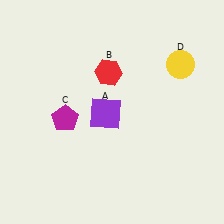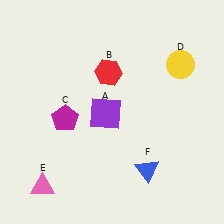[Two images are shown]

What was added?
A pink triangle (E), a blue triangle (F) were added in Image 2.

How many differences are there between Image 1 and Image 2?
There are 2 differences between the two images.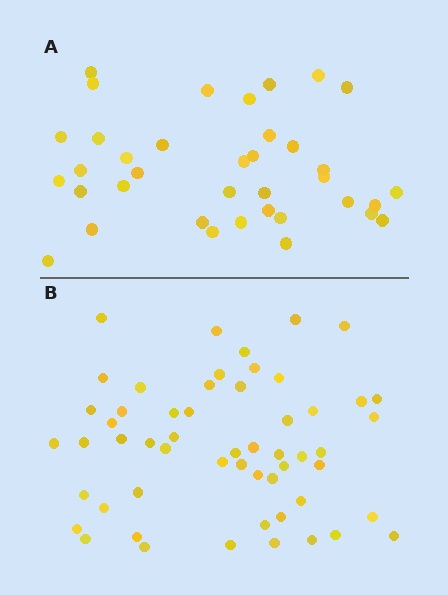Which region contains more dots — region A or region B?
Region B (the bottom region) has more dots.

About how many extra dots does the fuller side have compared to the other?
Region B has approximately 20 more dots than region A.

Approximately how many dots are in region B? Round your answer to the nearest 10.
About 60 dots. (The exact count is 55, which rounds to 60.)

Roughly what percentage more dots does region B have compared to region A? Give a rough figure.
About 50% more.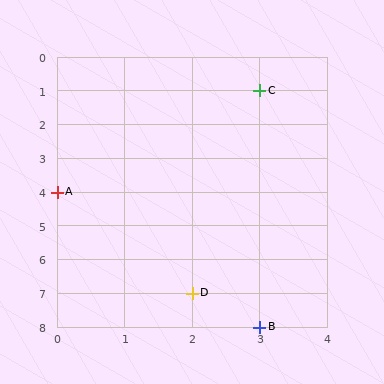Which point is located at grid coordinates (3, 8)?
Point B is at (3, 8).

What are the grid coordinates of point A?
Point A is at grid coordinates (0, 4).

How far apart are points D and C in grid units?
Points D and C are 1 column and 6 rows apart (about 6.1 grid units diagonally).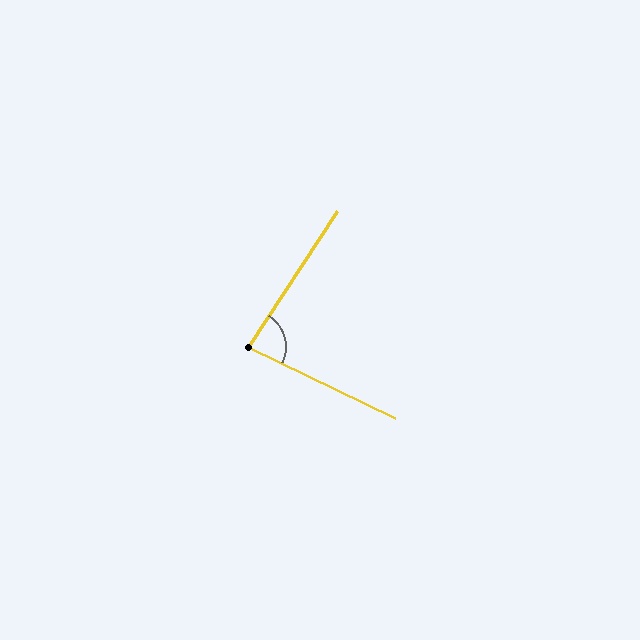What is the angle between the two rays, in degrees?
Approximately 83 degrees.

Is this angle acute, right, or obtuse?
It is acute.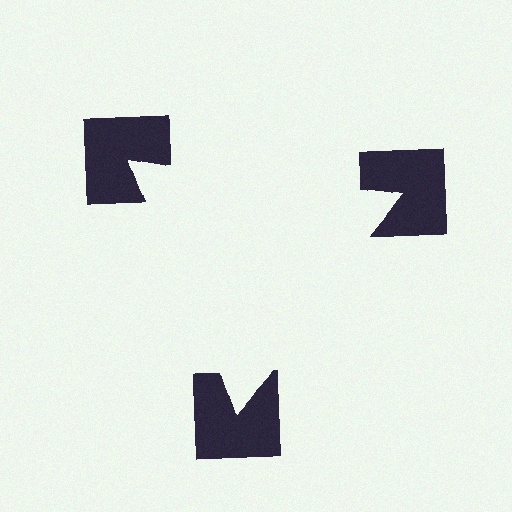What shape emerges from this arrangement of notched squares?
An illusory triangle — its edges are inferred from the aligned wedge cuts in the notched squares, not physically drawn.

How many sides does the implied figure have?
3 sides.